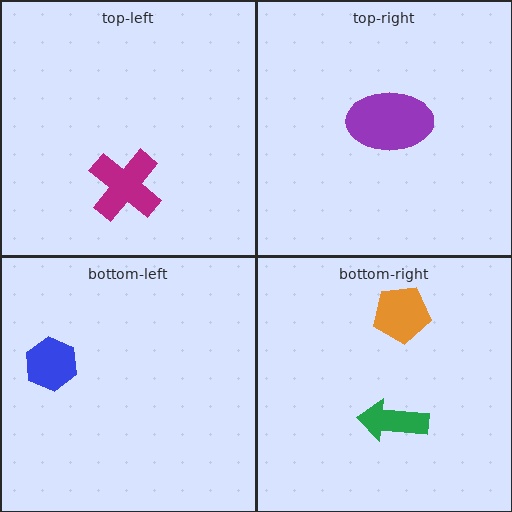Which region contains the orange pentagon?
The bottom-right region.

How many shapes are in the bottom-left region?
1.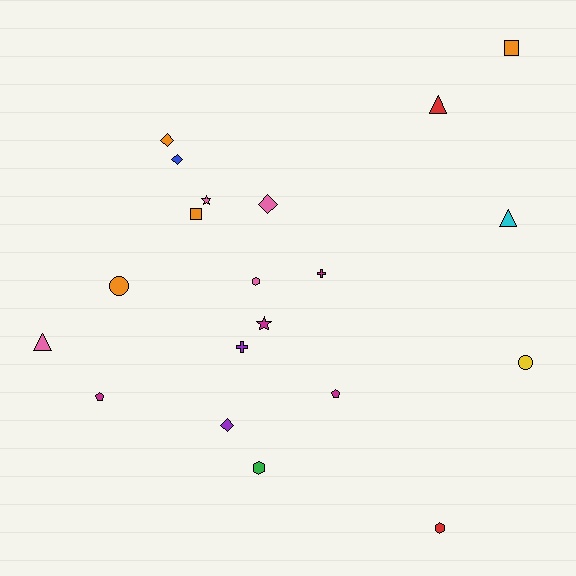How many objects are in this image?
There are 20 objects.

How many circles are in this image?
There are 2 circles.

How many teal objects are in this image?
There are no teal objects.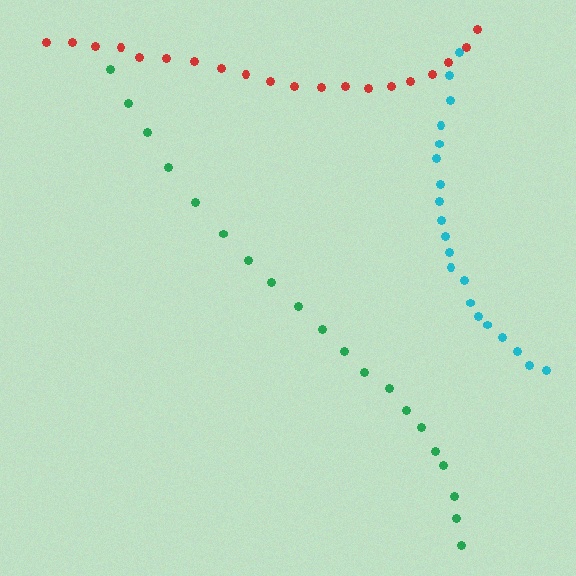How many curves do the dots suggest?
There are 3 distinct paths.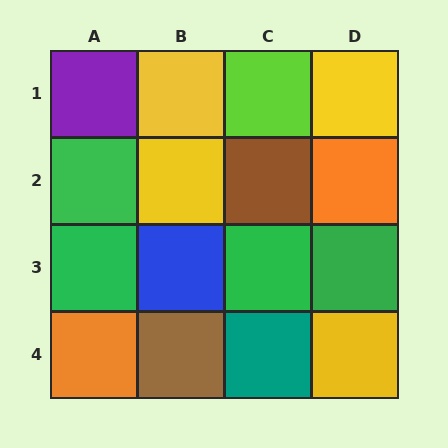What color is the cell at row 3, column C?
Green.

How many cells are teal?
1 cell is teal.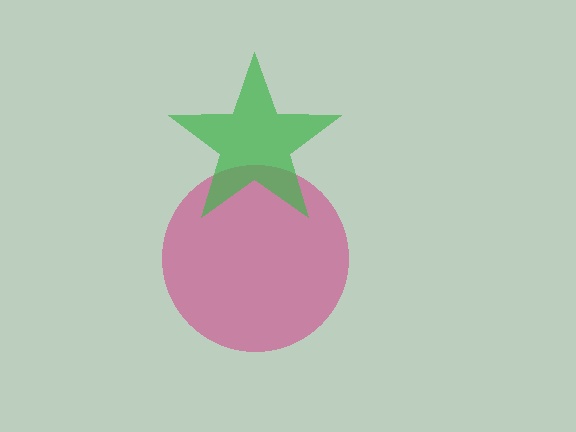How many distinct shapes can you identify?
There are 2 distinct shapes: a magenta circle, a green star.